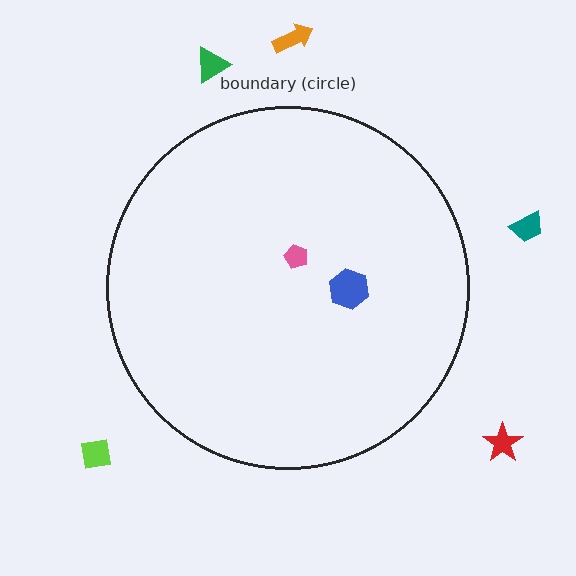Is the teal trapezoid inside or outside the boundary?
Outside.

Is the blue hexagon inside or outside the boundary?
Inside.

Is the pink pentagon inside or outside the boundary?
Inside.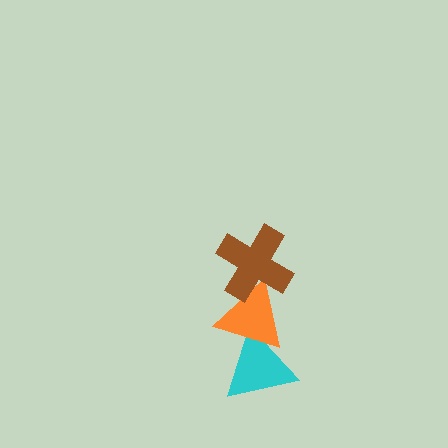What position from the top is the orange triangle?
The orange triangle is 2nd from the top.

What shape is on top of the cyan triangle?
The orange triangle is on top of the cyan triangle.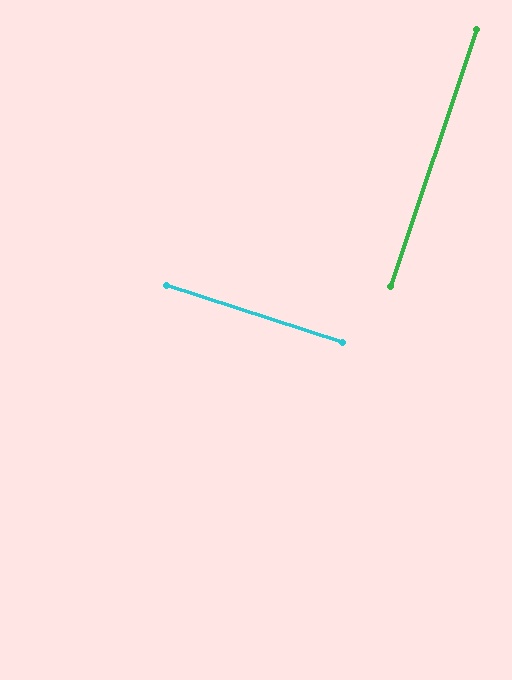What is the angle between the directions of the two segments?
Approximately 89 degrees.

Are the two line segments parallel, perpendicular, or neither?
Perpendicular — they meet at approximately 89°.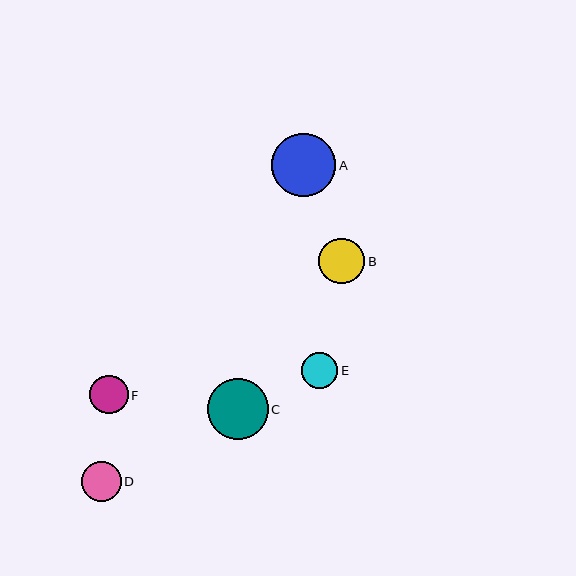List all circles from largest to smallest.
From largest to smallest: A, C, B, D, F, E.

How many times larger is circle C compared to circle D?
Circle C is approximately 1.5 times the size of circle D.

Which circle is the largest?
Circle A is the largest with a size of approximately 64 pixels.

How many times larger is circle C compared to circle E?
Circle C is approximately 1.7 times the size of circle E.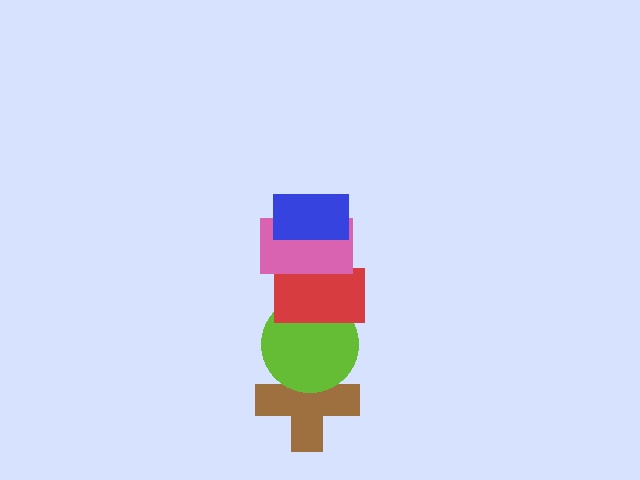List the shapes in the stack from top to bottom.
From top to bottom: the blue rectangle, the pink rectangle, the red rectangle, the lime circle, the brown cross.